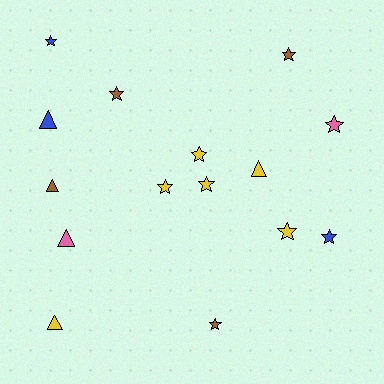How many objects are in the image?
There are 15 objects.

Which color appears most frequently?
Yellow, with 6 objects.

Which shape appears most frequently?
Star, with 10 objects.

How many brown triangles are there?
There is 1 brown triangle.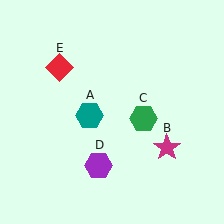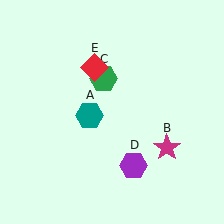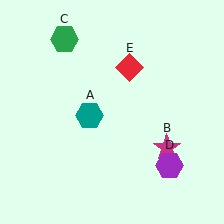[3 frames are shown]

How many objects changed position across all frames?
3 objects changed position: green hexagon (object C), purple hexagon (object D), red diamond (object E).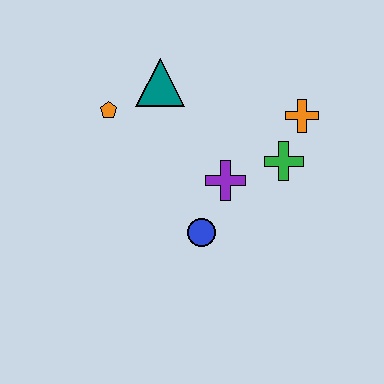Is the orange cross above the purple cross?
Yes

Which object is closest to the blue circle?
The purple cross is closest to the blue circle.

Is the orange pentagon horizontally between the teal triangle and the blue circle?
No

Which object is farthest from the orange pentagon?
The orange cross is farthest from the orange pentagon.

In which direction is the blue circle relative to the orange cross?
The blue circle is below the orange cross.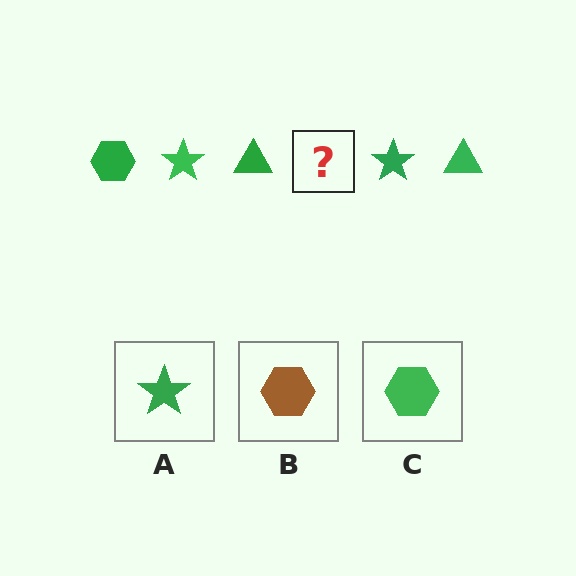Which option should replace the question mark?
Option C.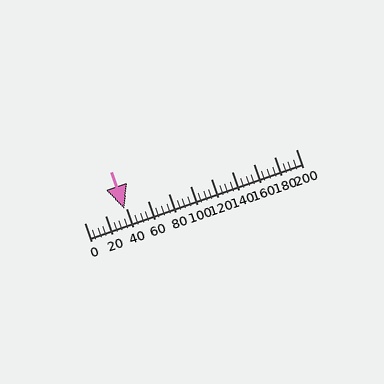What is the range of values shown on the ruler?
The ruler shows values from 0 to 200.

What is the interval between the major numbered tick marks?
The major tick marks are spaced 20 units apart.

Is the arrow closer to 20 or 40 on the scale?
The arrow is closer to 40.